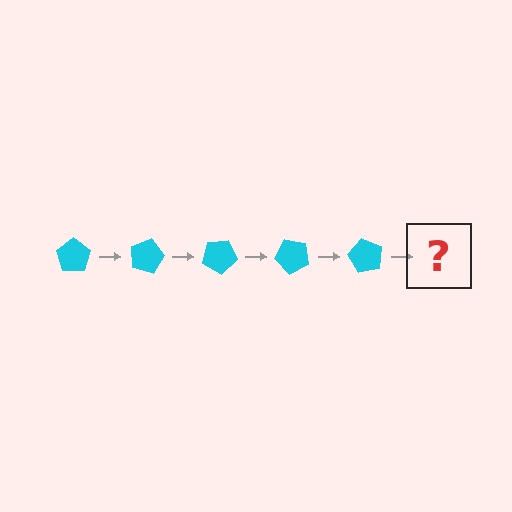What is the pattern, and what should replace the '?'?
The pattern is that the pentagon rotates 15 degrees each step. The '?' should be a cyan pentagon rotated 75 degrees.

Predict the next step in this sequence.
The next step is a cyan pentagon rotated 75 degrees.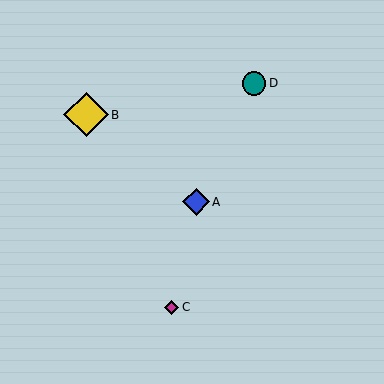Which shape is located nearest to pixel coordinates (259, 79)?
The teal circle (labeled D) at (254, 83) is nearest to that location.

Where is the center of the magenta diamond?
The center of the magenta diamond is at (171, 307).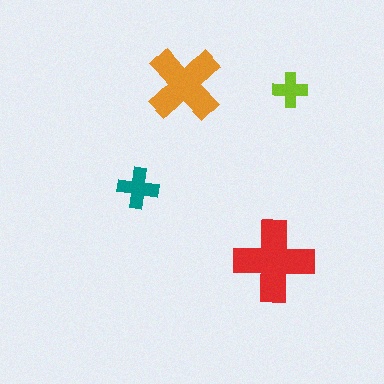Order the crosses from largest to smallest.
the red one, the orange one, the teal one, the lime one.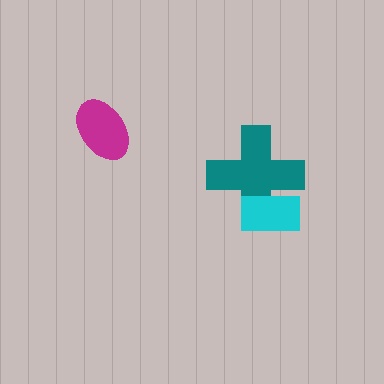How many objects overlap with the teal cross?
1 object overlaps with the teal cross.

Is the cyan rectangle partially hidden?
No, no other shape covers it.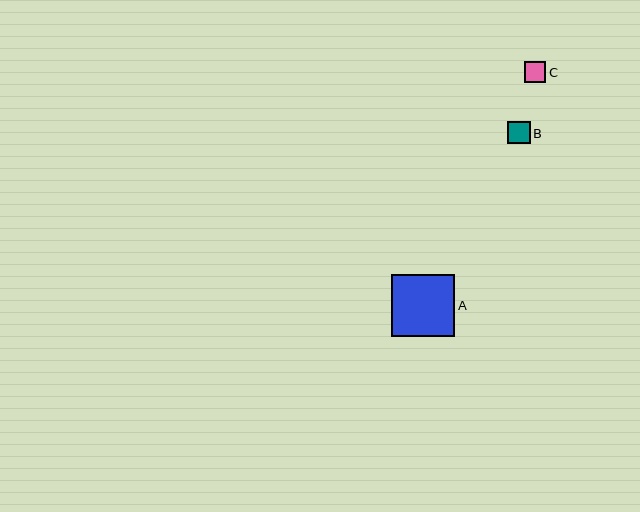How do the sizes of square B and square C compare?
Square B and square C are approximately the same size.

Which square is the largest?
Square A is the largest with a size of approximately 63 pixels.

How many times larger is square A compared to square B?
Square A is approximately 2.8 times the size of square B.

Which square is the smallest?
Square C is the smallest with a size of approximately 21 pixels.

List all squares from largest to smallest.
From largest to smallest: A, B, C.